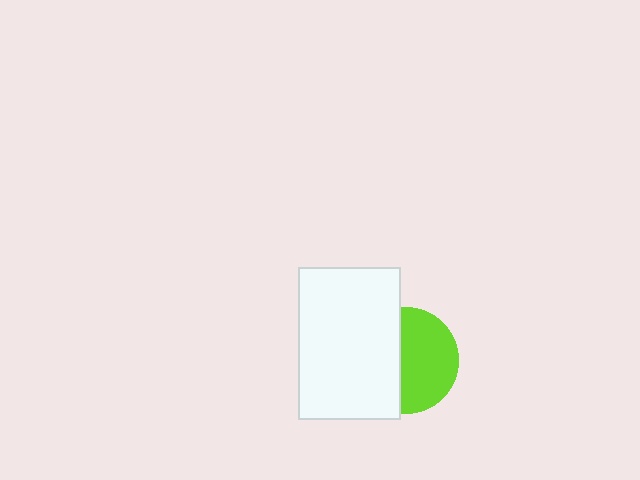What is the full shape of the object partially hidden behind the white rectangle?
The partially hidden object is a lime circle.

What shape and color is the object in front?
The object in front is a white rectangle.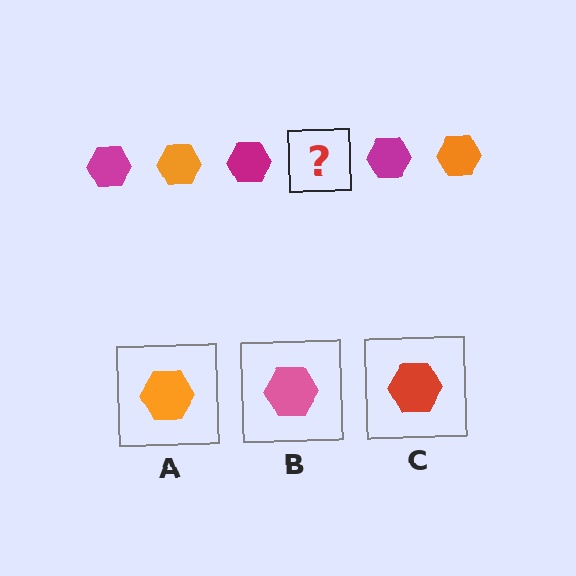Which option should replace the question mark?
Option A.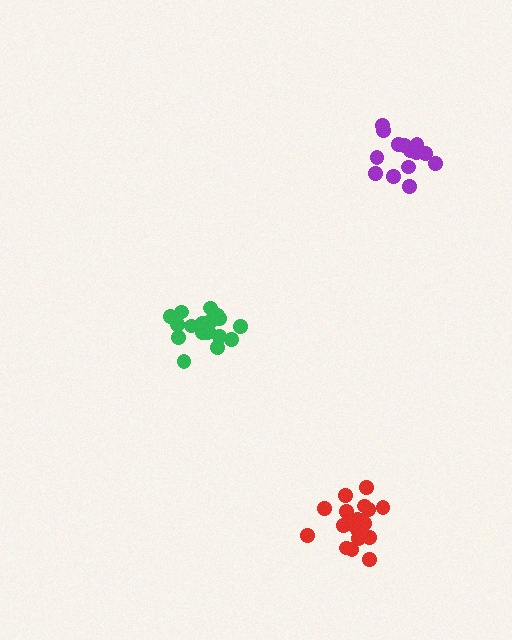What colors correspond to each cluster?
The clusters are colored: purple, green, red.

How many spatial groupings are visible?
There are 3 spatial groupings.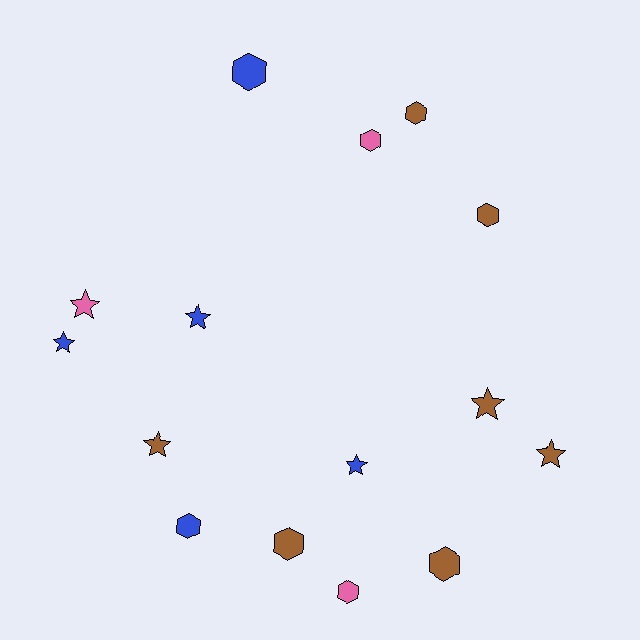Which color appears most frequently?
Brown, with 7 objects.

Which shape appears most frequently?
Hexagon, with 8 objects.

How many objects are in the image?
There are 15 objects.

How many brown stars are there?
There are 3 brown stars.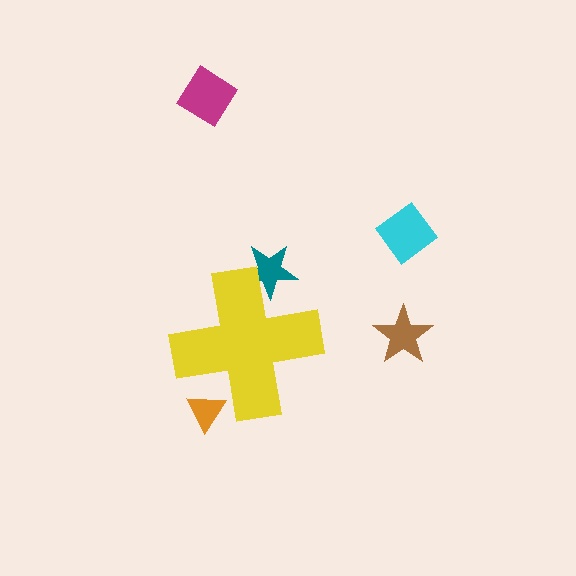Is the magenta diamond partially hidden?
No, the magenta diamond is fully visible.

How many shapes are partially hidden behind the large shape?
2 shapes are partially hidden.